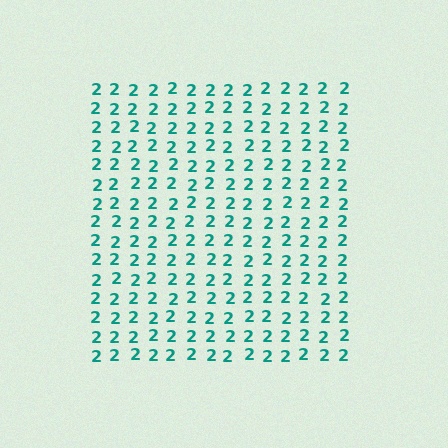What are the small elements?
The small elements are digit 2's.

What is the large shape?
The large shape is a square.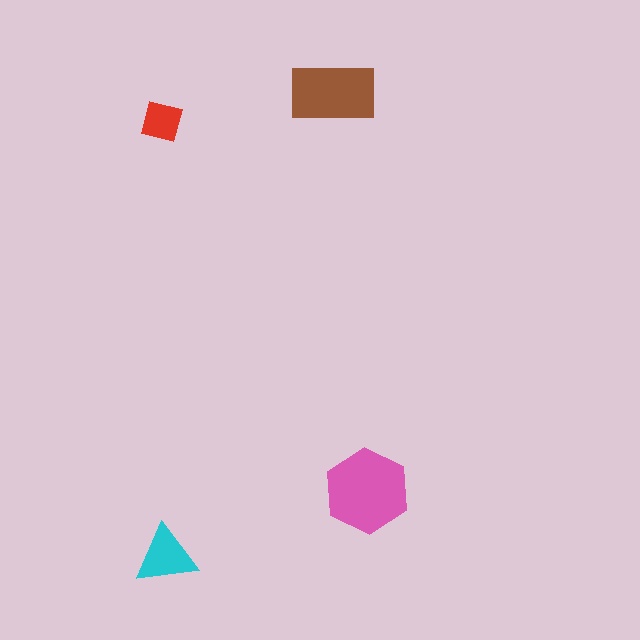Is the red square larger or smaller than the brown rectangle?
Smaller.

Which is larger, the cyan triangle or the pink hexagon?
The pink hexagon.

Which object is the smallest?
The red square.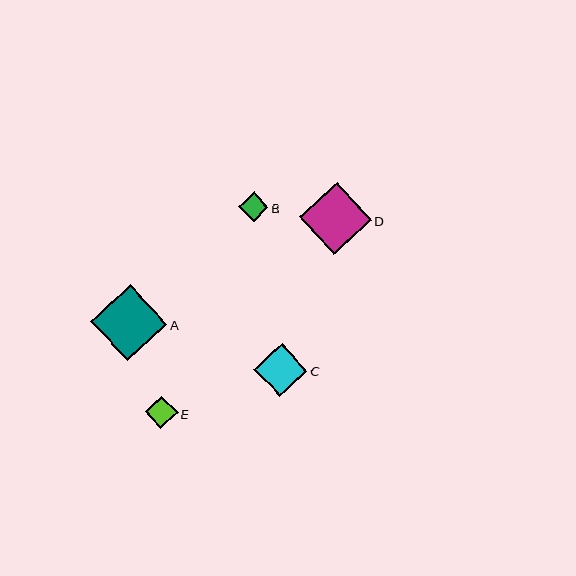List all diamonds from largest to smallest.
From largest to smallest: A, D, C, E, B.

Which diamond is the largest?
Diamond A is the largest with a size of approximately 76 pixels.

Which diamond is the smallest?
Diamond B is the smallest with a size of approximately 30 pixels.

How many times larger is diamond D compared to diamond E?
Diamond D is approximately 2.2 times the size of diamond E.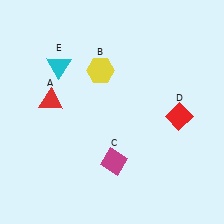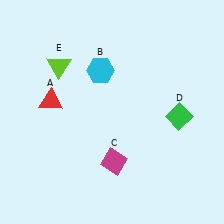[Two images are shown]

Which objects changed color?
B changed from yellow to cyan. D changed from red to green. E changed from cyan to lime.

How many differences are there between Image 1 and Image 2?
There are 3 differences between the two images.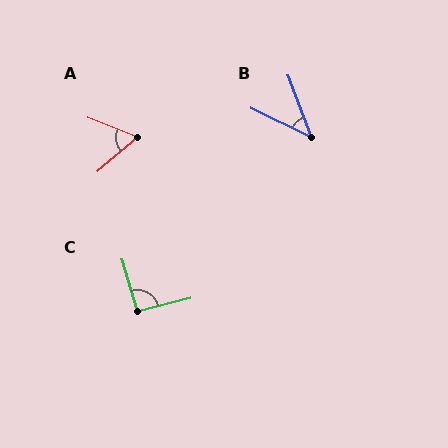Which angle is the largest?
C, at approximately 92 degrees.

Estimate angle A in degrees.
Approximately 63 degrees.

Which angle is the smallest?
B, at approximately 44 degrees.